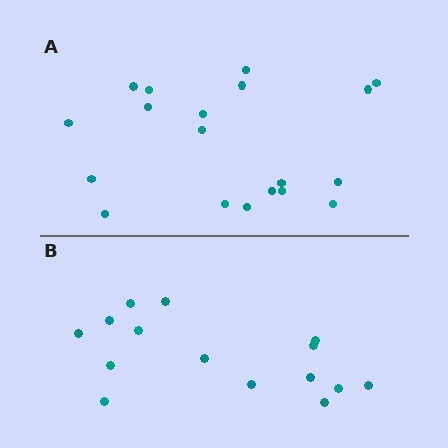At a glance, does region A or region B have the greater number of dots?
Region A (the top region) has more dots.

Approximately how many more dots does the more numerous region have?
Region A has about 4 more dots than region B.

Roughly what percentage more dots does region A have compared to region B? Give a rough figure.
About 25% more.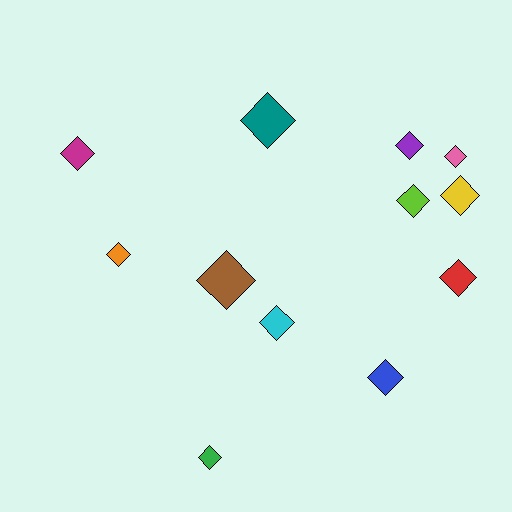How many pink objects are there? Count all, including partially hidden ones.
There is 1 pink object.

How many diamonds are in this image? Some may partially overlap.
There are 12 diamonds.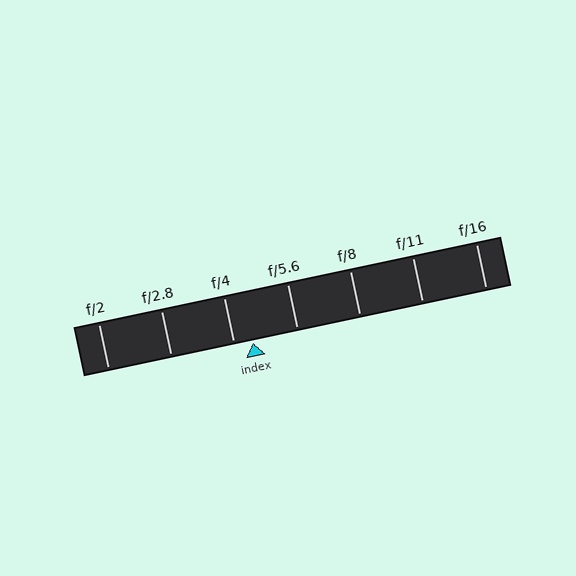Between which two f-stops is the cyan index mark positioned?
The index mark is between f/4 and f/5.6.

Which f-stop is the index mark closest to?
The index mark is closest to f/4.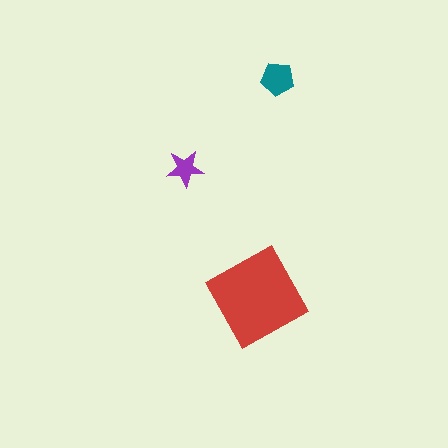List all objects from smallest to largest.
The purple star, the teal pentagon, the red diamond.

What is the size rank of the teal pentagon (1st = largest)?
2nd.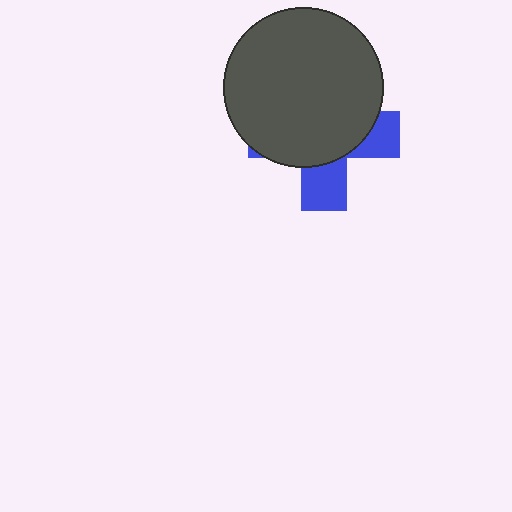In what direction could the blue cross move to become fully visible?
The blue cross could move down. That would shift it out from behind the dark gray circle entirely.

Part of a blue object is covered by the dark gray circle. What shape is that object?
It is a cross.